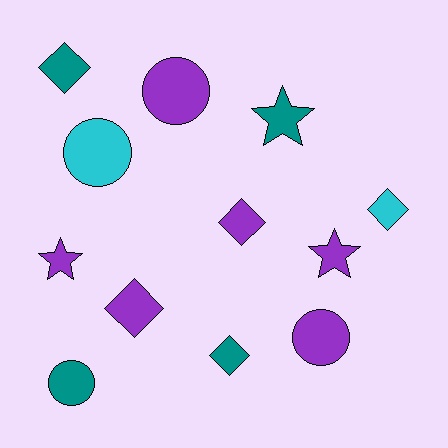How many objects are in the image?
There are 12 objects.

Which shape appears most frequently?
Diamond, with 5 objects.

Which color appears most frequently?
Purple, with 6 objects.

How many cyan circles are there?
There is 1 cyan circle.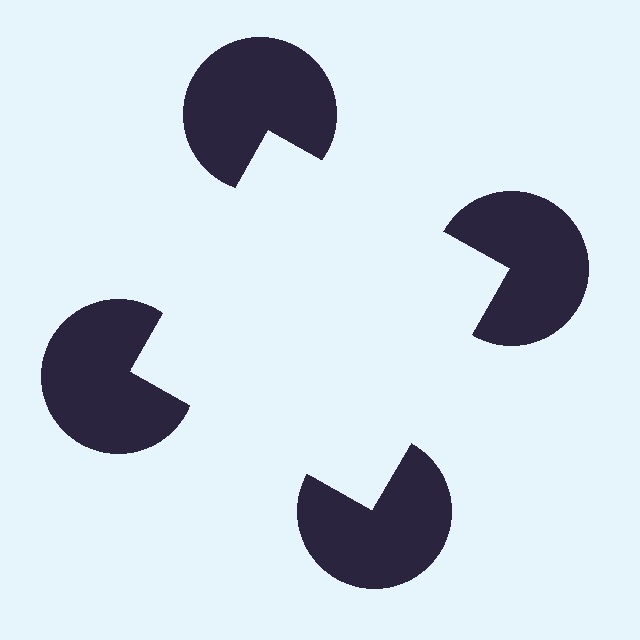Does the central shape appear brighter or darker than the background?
It typically appears slightly brighter than the background, even though no actual brightness change is drawn.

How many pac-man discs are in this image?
There are 4 — one at each vertex of the illusory square.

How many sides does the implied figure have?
4 sides.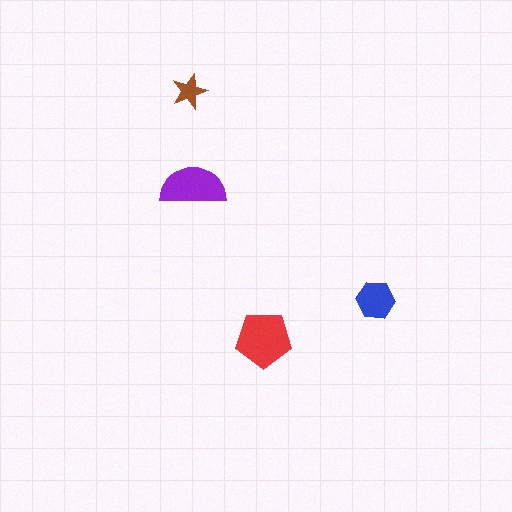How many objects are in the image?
There are 4 objects in the image.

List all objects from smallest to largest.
The brown star, the blue hexagon, the purple semicircle, the red pentagon.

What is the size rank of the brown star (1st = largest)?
4th.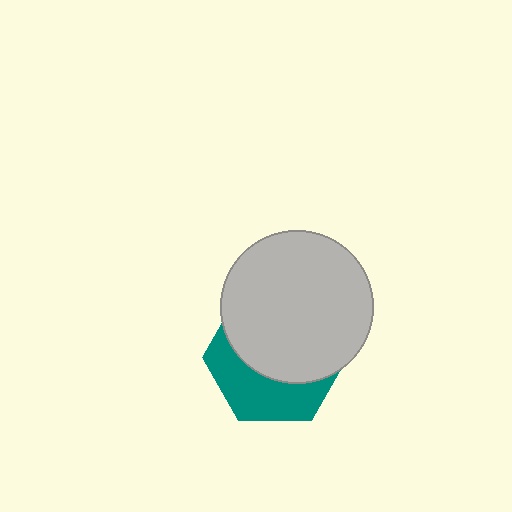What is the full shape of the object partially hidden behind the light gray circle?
The partially hidden object is a teal hexagon.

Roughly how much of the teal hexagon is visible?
A small part of it is visible (roughly 39%).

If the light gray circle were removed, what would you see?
You would see the complete teal hexagon.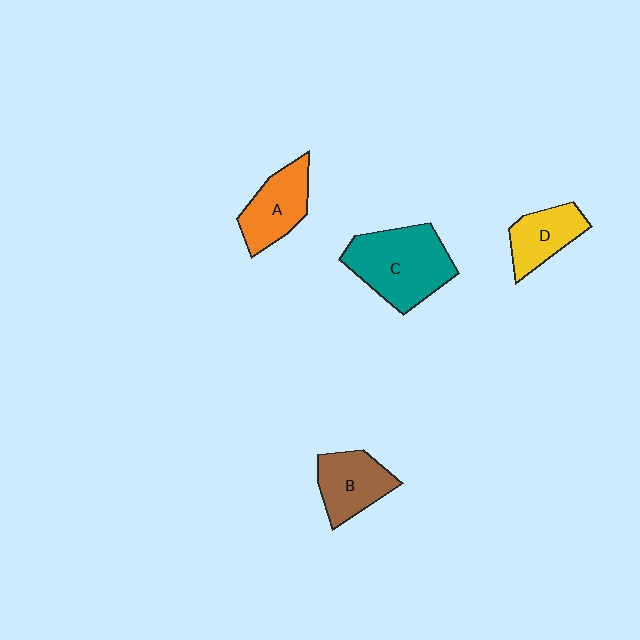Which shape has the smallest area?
Shape D (yellow).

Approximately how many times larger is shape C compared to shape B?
Approximately 1.6 times.